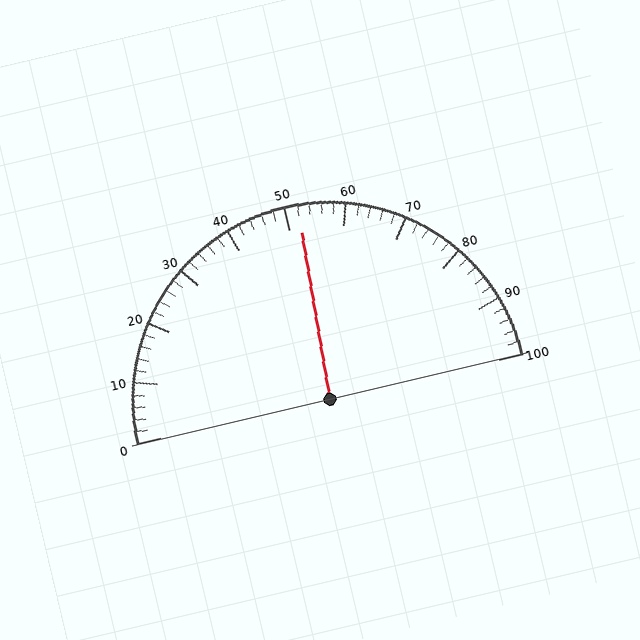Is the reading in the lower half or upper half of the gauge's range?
The reading is in the upper half of the range (0 to 100).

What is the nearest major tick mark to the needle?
The nearest major tick mark is 50.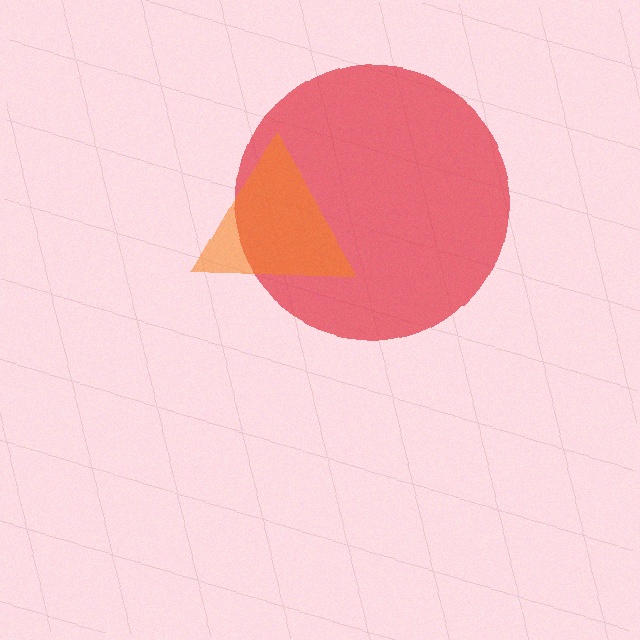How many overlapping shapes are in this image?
There are 2 overlapping shapes in the image.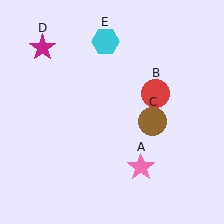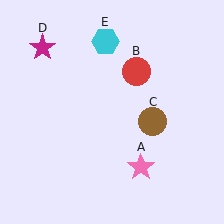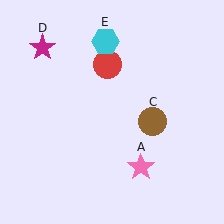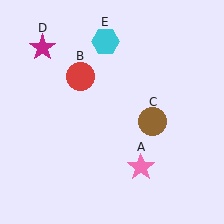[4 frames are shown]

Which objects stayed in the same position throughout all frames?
Pink star (object A) and brown circle (object C) and magenta star (object D) and cyan hexagon (object E) remained stationary.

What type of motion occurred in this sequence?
The red circle (object B) rotated counterclockwise around the center of the scene.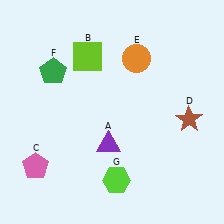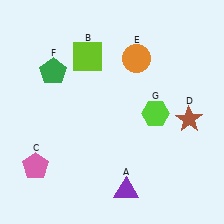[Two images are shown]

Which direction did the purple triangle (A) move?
The purple triangle (A) moved down.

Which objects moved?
The objects that moved are: the purple triangle (A), the lime hexagon (G).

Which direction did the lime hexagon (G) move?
The lime hexagon (G) moved up.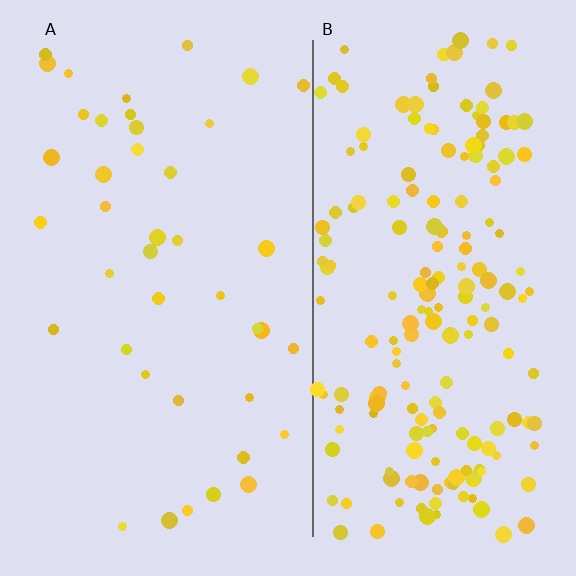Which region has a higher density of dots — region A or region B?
B (the right).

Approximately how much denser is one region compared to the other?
Approximately 4.6× — region B over region A.